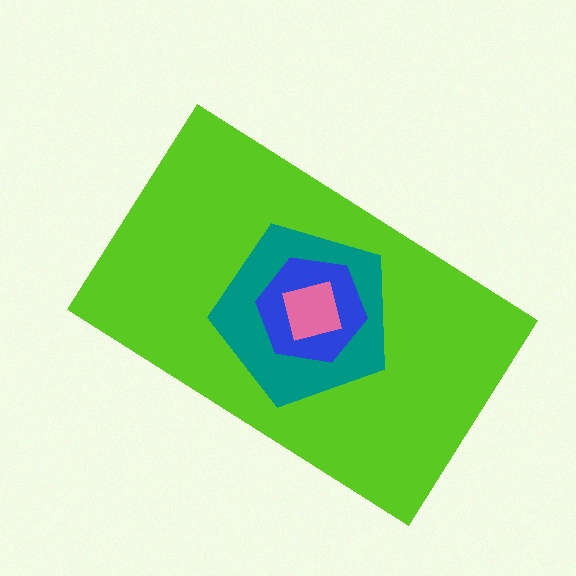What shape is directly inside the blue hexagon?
The pink square.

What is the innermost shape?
The pink square.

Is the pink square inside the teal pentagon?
Yes.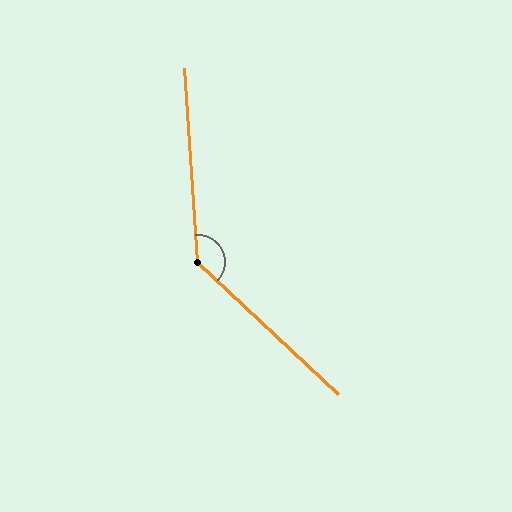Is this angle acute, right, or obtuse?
It is obtuse.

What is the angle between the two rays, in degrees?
Approximately 137 degrees.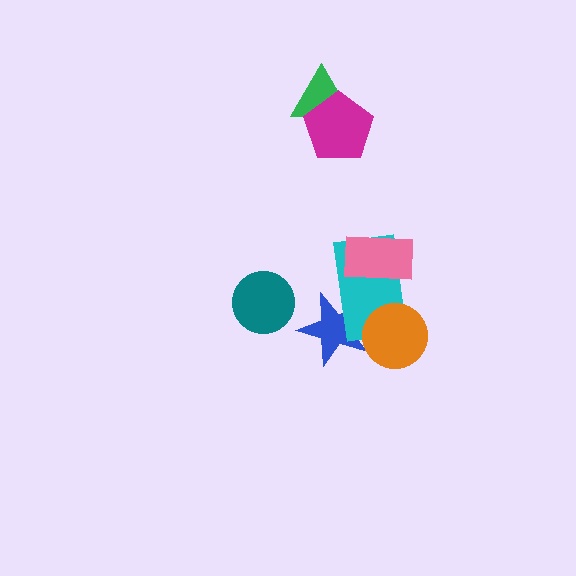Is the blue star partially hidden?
Yes, it is partially covered by another shape.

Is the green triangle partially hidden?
Yes, it is partially covered by another shape.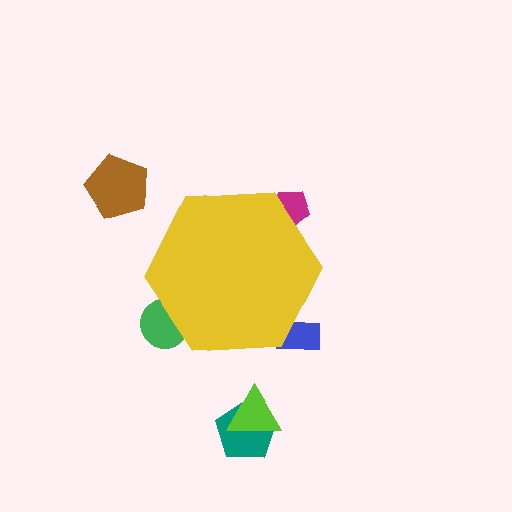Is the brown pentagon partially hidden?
No, the brown pentagon is fully visible.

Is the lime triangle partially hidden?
No, the lime triangle is fully visible.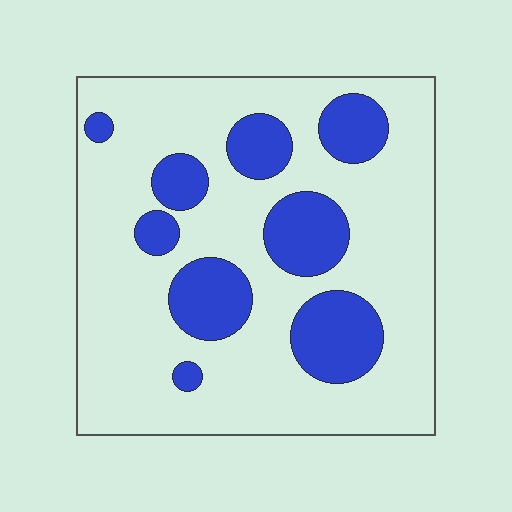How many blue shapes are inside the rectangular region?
9.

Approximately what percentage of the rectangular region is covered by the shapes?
Approximately 25%.